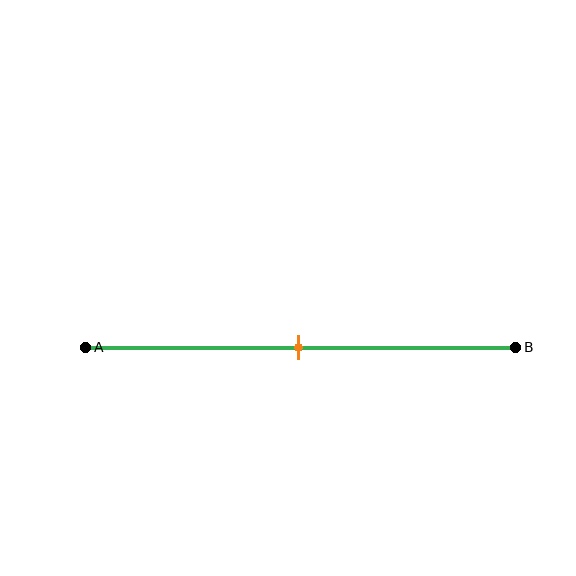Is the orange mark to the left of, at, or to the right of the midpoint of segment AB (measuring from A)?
The orange mark is approximately at the midpoint of segment AB.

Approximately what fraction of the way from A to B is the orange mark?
The orange mark is approximately 50% of the way from A to B.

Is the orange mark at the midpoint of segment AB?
Yes, the mark is approximately at the midpoint.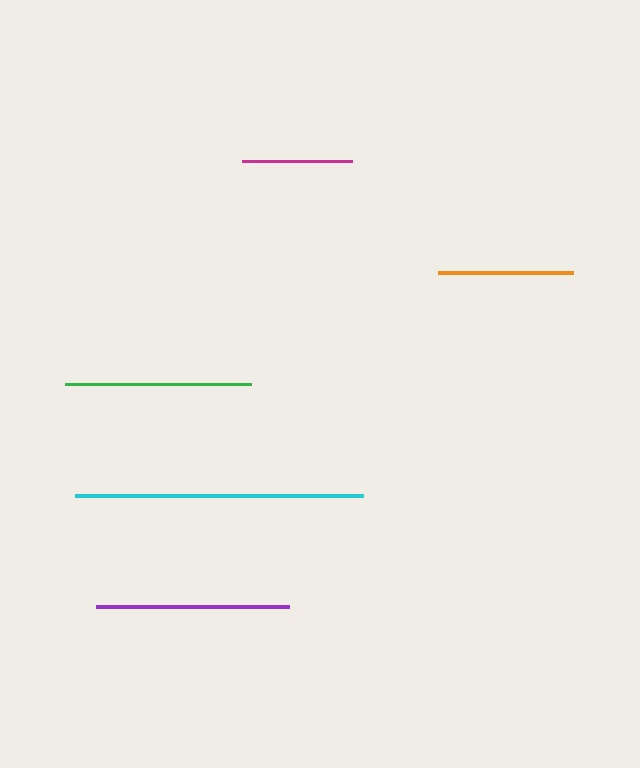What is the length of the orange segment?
The orange segment is approximately 135 pixels long.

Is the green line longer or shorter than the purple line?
The purple line is longer than the green line.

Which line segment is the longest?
The cyan line is the longest at approximately 288 pixels.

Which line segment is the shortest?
The magenta line is the shortest at approximately 110 pixels.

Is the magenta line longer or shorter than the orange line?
The orange line is longer than the magenta line.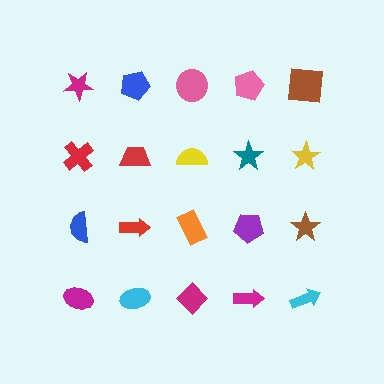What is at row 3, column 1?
A blue semicircle.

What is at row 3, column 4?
A purple pentagon.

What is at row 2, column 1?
A red cross.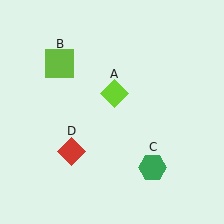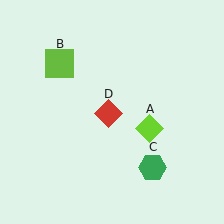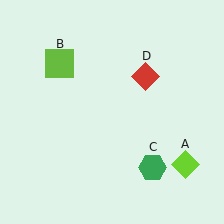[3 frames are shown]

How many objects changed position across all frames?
2 objects changed position: lime diamond (object A), red diamond (object D).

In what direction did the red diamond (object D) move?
The red diamond (object D) moved up and to the right.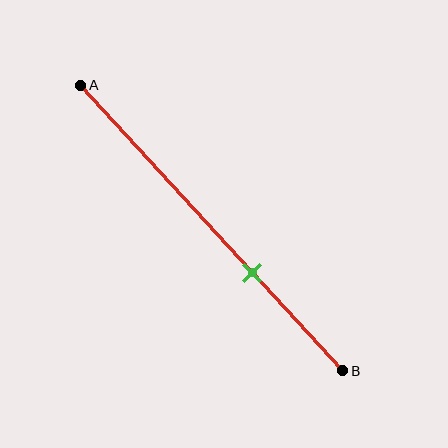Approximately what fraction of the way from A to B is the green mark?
The green mark is approximately 65% of the way from A to B.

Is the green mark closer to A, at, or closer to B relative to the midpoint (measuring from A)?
The green mark is closer to point B than the midpoint of segment AB.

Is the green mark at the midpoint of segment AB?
No, the mark is at about 65% from A, not at the 50% midpoint.